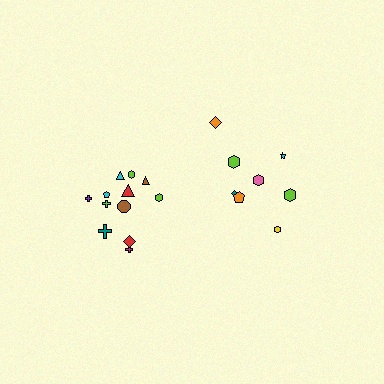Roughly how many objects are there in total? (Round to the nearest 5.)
Roughly 20 objects in total.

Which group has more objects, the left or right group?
The left group.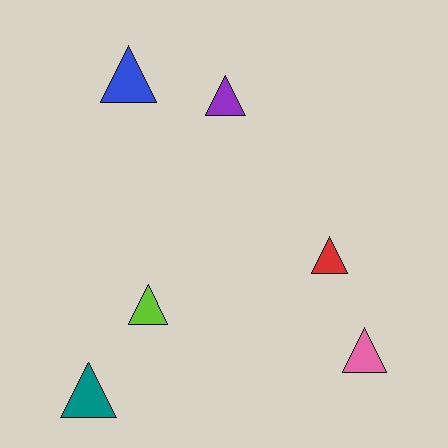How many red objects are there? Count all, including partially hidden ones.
There is 1 red object.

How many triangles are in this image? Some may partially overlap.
There are 6 triangles.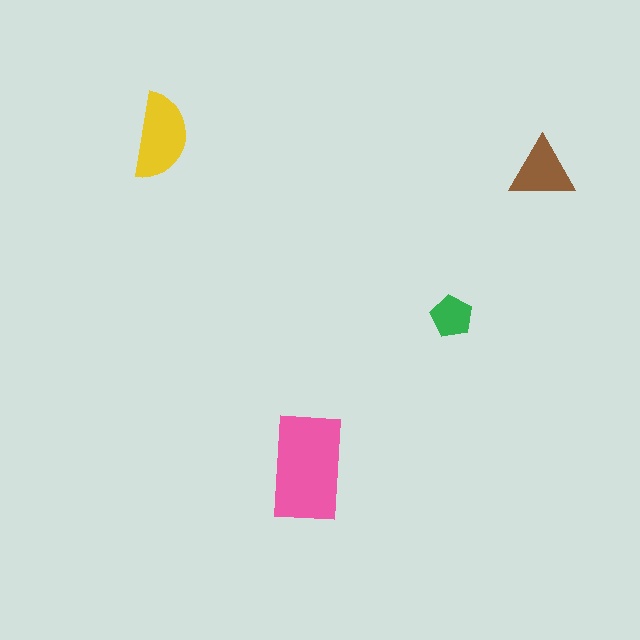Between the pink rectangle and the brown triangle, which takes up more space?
The pink rectangle.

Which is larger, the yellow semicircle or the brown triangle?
The yellow semicircle.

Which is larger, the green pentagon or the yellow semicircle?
The yellow semicircle.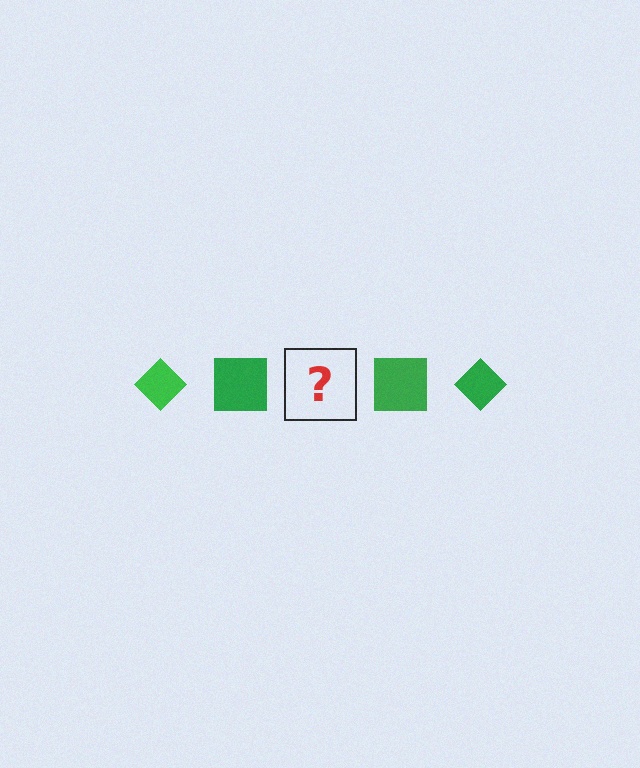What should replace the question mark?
The question mark should be replaced with a green diamond.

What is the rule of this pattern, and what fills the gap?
The rule is that the pattern cycles through diamond, square shapes in green. The gap should be filled with a green diamond.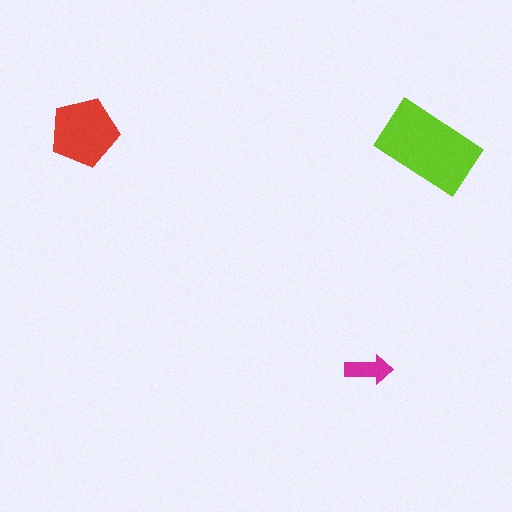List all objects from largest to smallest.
The lime rectangle, the red pentagon, the magenta arrow.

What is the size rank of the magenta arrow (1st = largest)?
3rd.